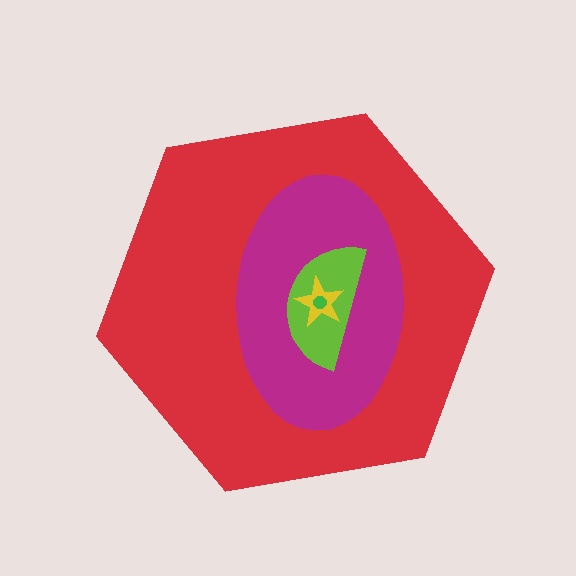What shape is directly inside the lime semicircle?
The yellow star.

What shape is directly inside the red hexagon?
The magenta ellipse.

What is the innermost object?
The green circle.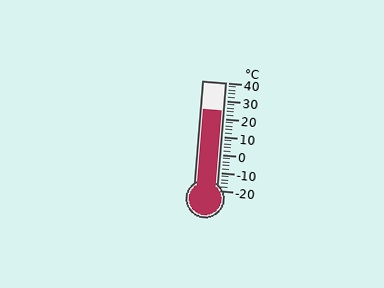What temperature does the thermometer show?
The thermometer shows approximately 24°C.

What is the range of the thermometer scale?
The thermometer scale ranges from -20°C to 40°C.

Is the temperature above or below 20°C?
The temperature is above 20°C.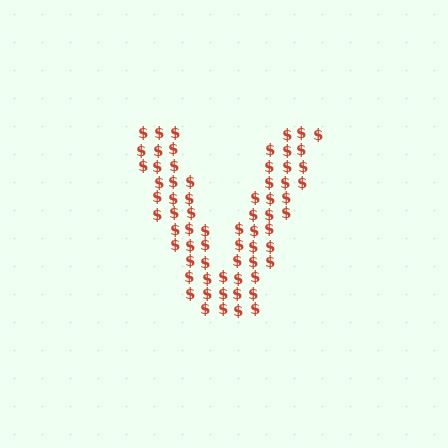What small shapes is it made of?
It is made of small dollar signs.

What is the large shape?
The large shape is the letter V.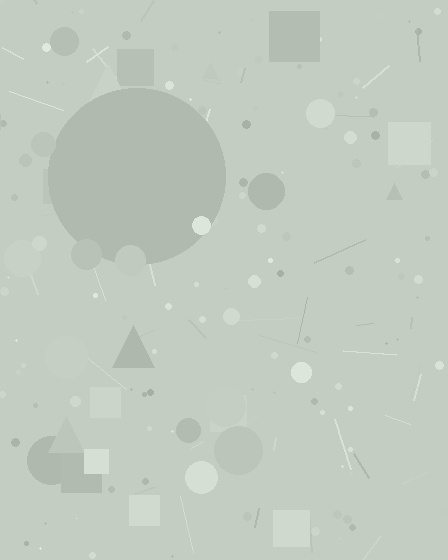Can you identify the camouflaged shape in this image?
The camouflaged shape is a circle.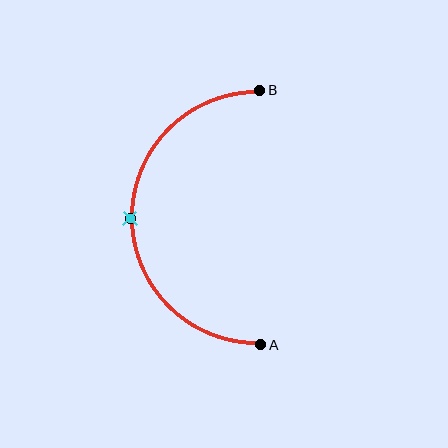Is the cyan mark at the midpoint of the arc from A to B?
Yes. The cyan mark lies on the arc at equal arc-length from both A and B — it is the arc midpoint.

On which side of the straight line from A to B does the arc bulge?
The arc bulges to the left of the straight line connecting A and B.